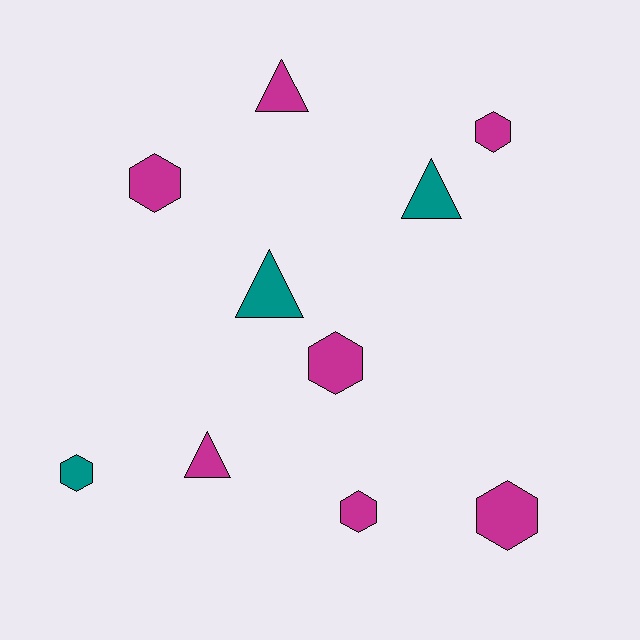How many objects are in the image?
There are 10 objects.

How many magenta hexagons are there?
There are 5 magenta hexagons.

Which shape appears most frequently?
Hexagon, with 6 objects.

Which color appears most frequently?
Magenta, with 7 objects.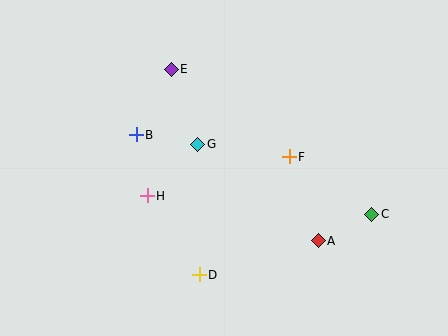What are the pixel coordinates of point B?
Point B is at (136, 135).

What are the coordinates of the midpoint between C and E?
The midpoint between C and E is at (271, 142).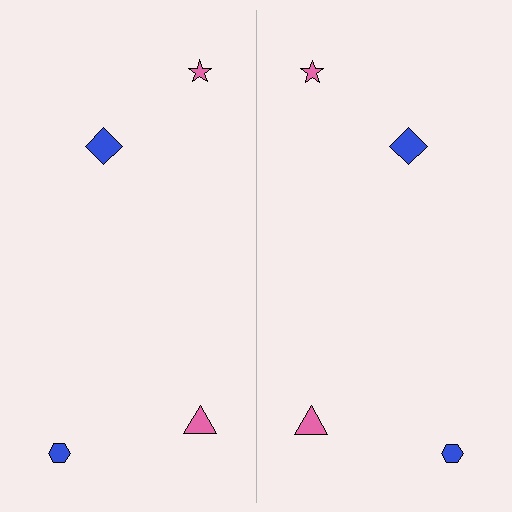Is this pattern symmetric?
Yes, this pattern has bilateral (reflection) symmetry.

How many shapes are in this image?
There are 8 shapes in this image.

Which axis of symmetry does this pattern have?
The pattern has a vertical axis of symmetry running through the center of the image.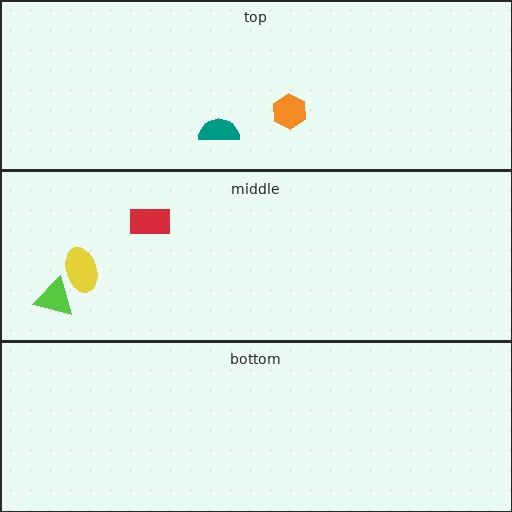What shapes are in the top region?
The teal semicircle, the orange hexagon.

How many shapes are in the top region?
2.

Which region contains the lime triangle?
The middle region.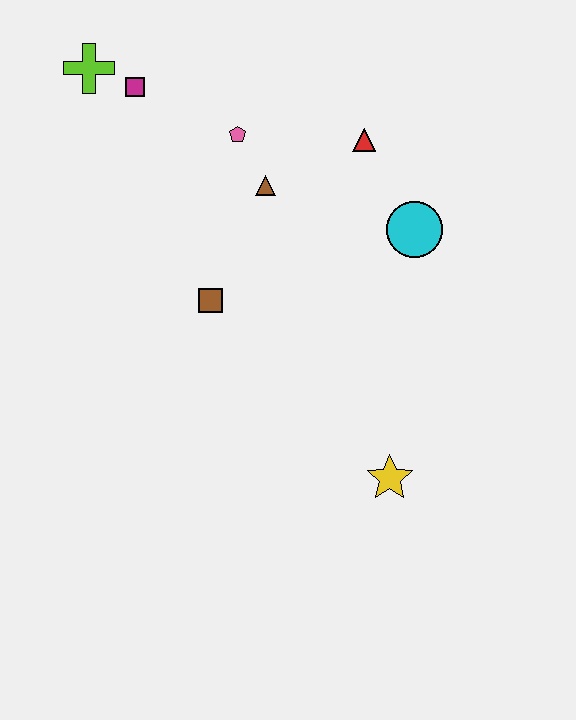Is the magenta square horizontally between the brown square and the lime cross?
Yes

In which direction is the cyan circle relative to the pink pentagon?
The cyan circle is to the right of the pink pentagon.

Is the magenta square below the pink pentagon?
No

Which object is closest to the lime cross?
The magenta square is closest to the lime cross.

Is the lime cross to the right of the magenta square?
No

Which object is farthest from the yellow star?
The lime cross is farthest from the yellow star.